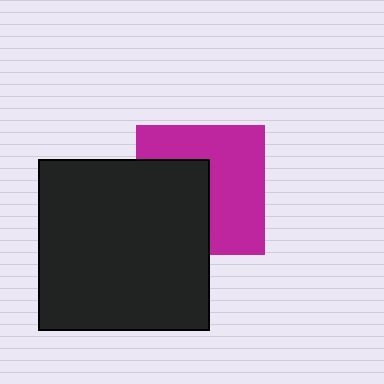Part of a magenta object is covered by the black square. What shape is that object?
It is a square.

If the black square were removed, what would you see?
You would see the complete magenta square.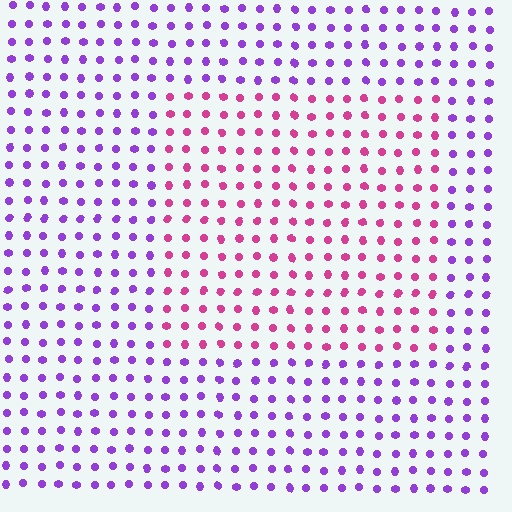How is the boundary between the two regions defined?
The boundary is defined purely by a slight shift in hue (about 52 degrees). Spacing, size, and orientation are identical on both sides.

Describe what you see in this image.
The image is filled with small purple elements in a uniform arrangement. A rectangle-shaped region is visible where the elements are tinted to a slightly different hue, forming a subtle color boundary.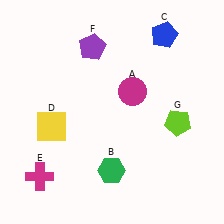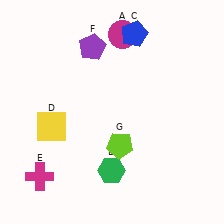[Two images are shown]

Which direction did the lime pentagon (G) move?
The lime pentagon (G) moved left.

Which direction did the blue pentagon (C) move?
The blue pentagon (C) moved left.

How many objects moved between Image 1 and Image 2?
3 objects moved between the two images.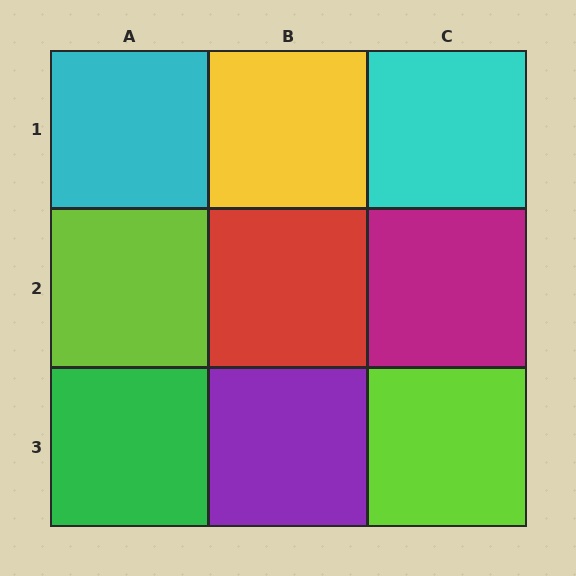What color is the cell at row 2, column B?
Red.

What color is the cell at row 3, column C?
Lime.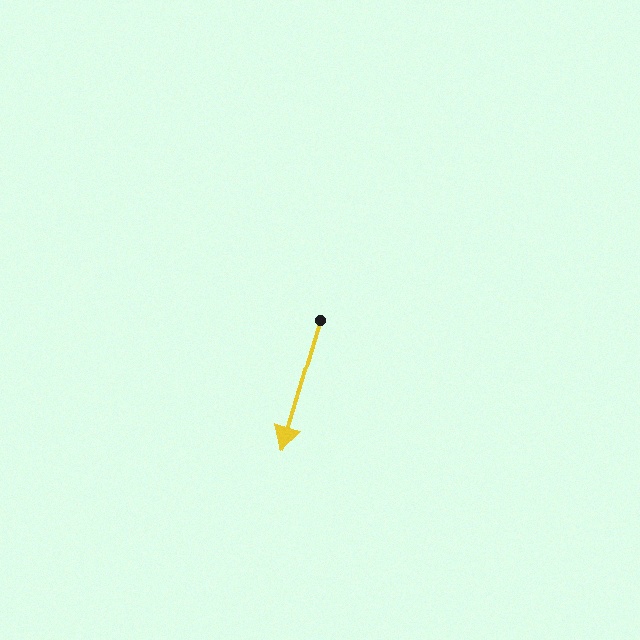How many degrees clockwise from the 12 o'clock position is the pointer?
Approximately 197 degrees.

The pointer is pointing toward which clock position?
Roughly 7 o'clock.